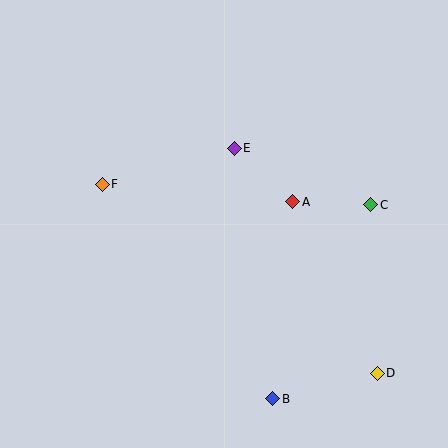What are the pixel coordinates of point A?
Point A is at (293, 202).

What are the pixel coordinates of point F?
Point F is at (102, 184).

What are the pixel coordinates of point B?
Point B is at (273, 399).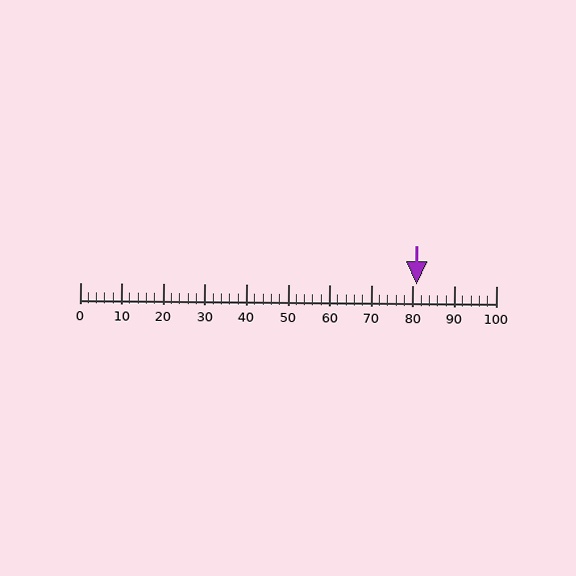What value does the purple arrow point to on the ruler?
The purple arrow points to approximately 81.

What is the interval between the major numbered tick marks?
The major tick marks are spaced 10 units apart.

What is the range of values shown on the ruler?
The ruler shows values from 0 to 100.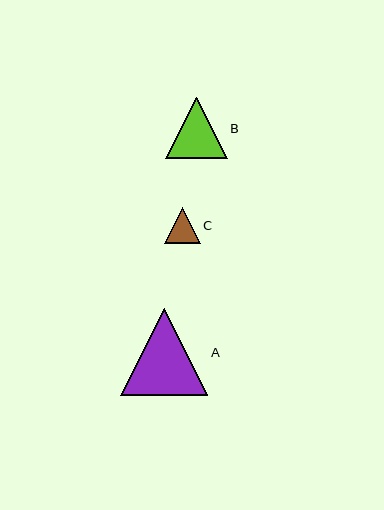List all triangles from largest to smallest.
From largest to smallest: A, B, C.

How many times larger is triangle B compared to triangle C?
Triangle B is approximately 1.7 times the size of triangle C.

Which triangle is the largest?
Triangle A is the largest with a size of approximately 87 pixels.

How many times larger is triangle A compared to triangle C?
Triangle A is approximately 2.4 times the size of triangle C.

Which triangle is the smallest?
Triangle C is the smallest with a size of approximately 36 pixels.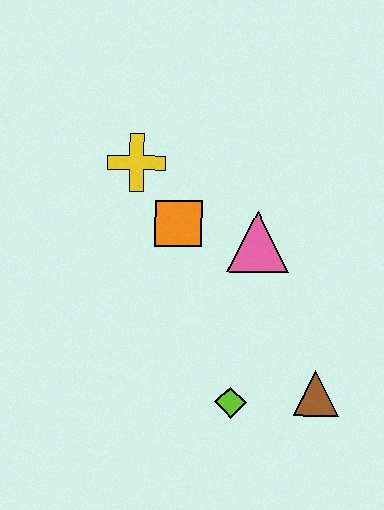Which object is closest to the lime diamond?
The brown triangle is closest to the lime diamond.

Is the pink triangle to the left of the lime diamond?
No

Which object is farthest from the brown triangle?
The yellow cross is farthest from the brown triangle.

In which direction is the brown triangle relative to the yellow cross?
The brown triangle is below the yellow cross.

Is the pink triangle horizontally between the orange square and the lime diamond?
No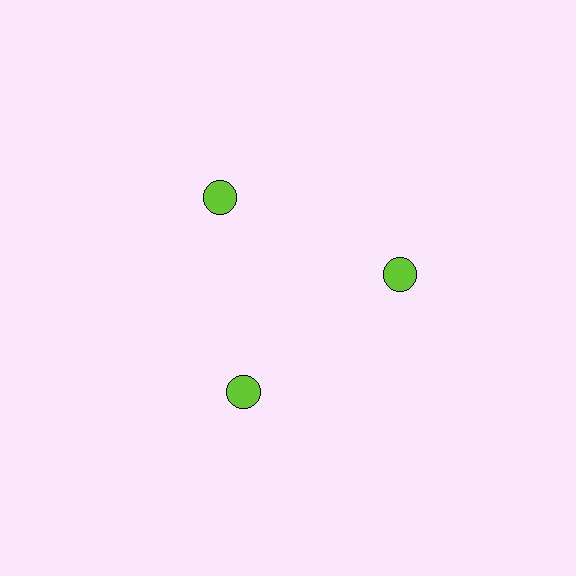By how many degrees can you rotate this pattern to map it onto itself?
The pattern maps onto itself every 120 degrees of rotation.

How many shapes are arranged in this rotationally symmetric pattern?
There are 3 shapes, arranged in 3 groups of 1.